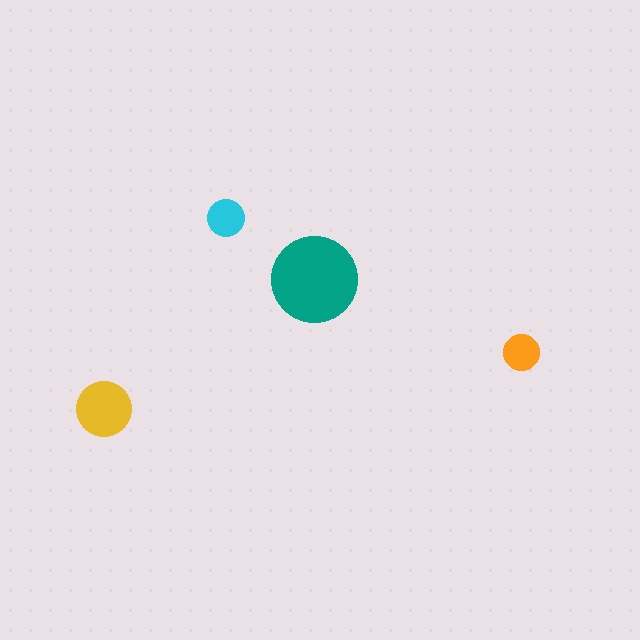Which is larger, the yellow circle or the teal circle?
The teal one.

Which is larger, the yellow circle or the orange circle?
The yellow one.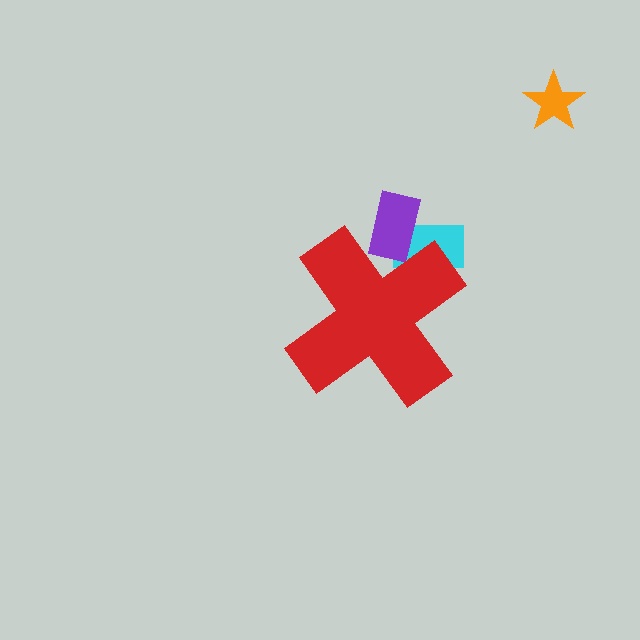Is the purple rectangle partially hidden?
Yes, the purple rectangle is partially hidden behind the red cross.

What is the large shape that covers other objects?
A red cross.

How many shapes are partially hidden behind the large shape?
2 shapes are partially hidden.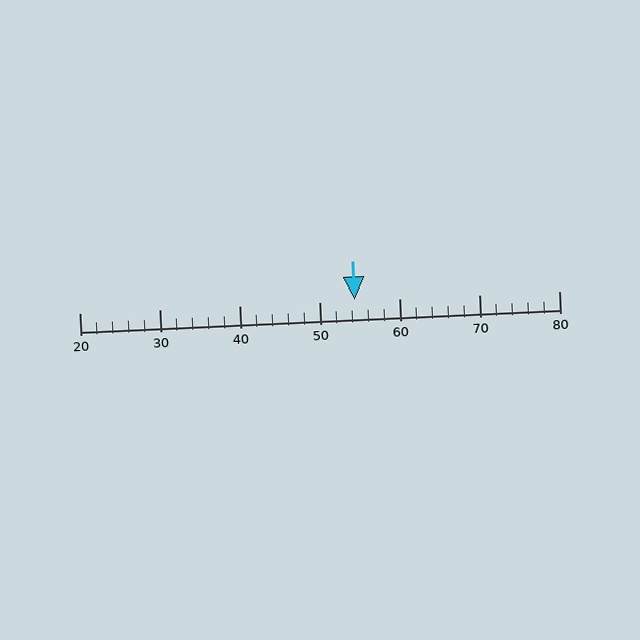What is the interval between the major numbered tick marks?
The major tick marks are spaced 10 units apart.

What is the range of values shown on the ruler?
The ruler shows values from 20 to 80.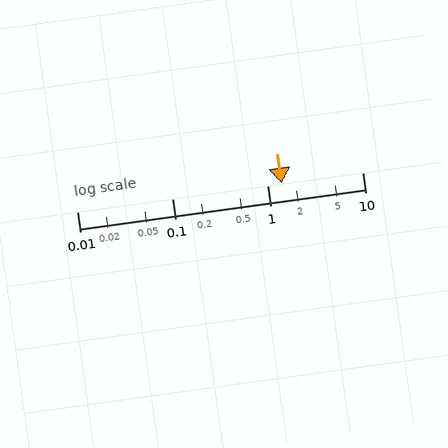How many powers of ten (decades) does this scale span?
The scale spans 3 decades, from 0.01 to 10.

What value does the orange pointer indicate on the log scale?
The pointer indicates approximately 1.4.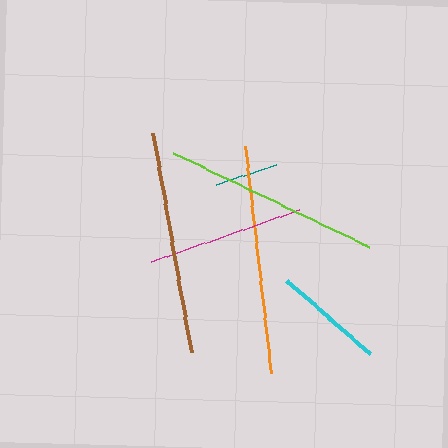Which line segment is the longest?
The orange line is the longest at approximately 229 pixels.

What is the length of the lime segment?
The lime segment is approximately 217 pixels long.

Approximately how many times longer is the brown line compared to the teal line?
The brown line is approximately 3.5 times the length of the teal line.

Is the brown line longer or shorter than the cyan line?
The brown line is longer than the cyan line.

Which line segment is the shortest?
The teal line is the shortest at approximately 63 pixels.